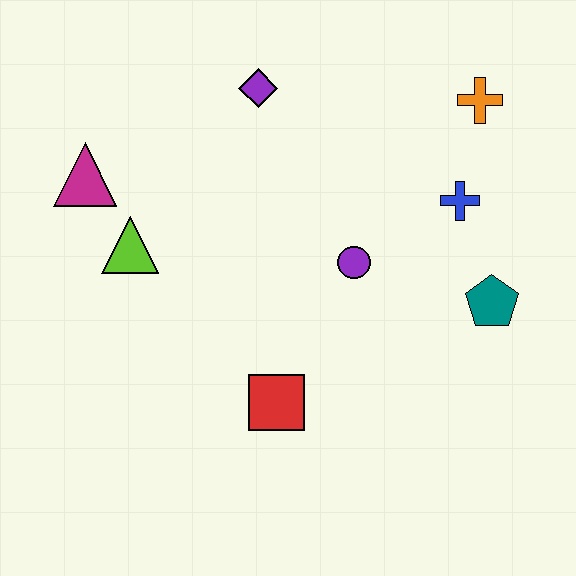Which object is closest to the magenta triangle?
The lime triangle is closest to the magenta triangle.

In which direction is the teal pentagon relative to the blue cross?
The teal pentagon is below the blue cross.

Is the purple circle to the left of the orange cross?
Yes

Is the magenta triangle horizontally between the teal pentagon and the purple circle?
No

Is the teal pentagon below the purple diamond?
Yes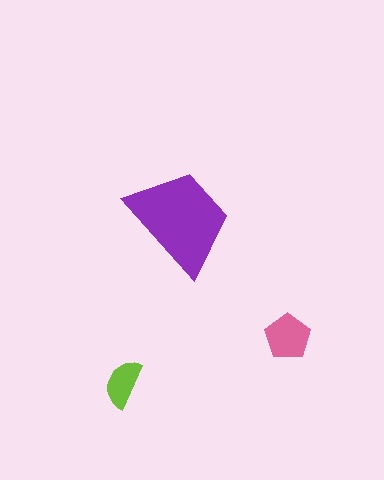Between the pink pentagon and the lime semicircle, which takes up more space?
The pink pentagon.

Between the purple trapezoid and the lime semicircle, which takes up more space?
The purple trapezoid.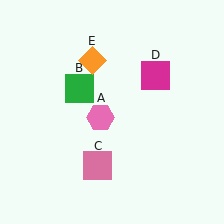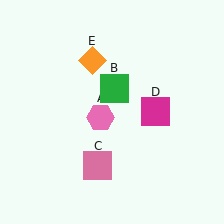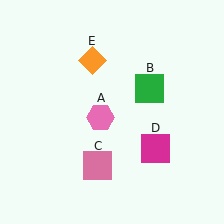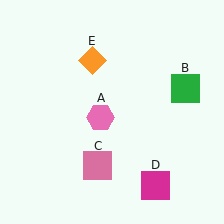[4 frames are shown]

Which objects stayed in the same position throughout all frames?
Pink hexagon (object A) and pink square (object C) and orange diamond (object E) remained stationary.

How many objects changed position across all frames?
2 objects changed position: green square (object B), magenta square (object D).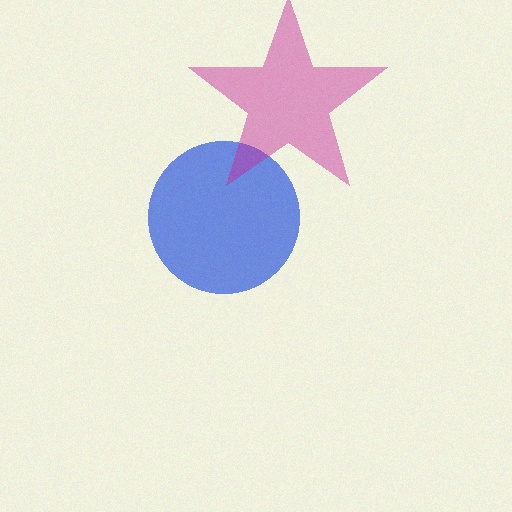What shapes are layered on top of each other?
The layered shapes are: a blue circle, a magenta star.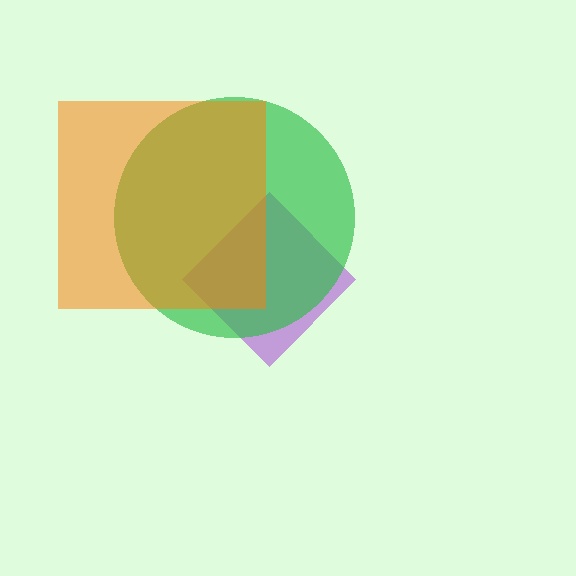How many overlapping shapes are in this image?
There are 3 overlapping shapes in the image.